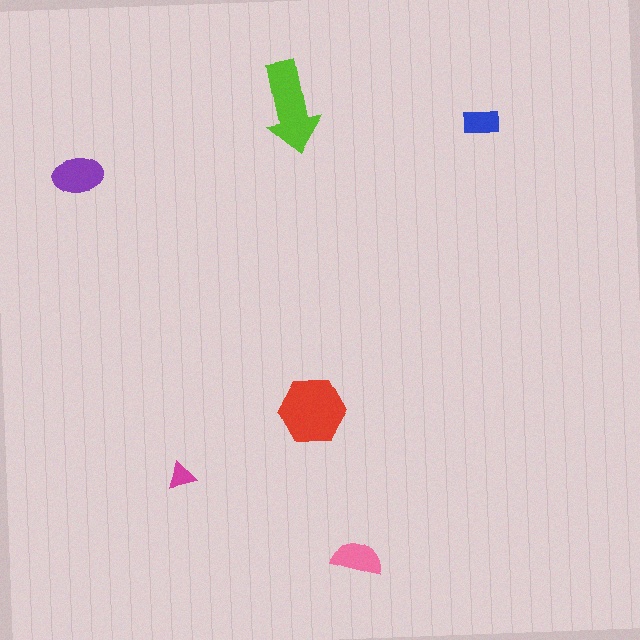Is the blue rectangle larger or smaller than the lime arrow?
Smaller.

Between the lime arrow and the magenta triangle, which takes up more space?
The lime arrow.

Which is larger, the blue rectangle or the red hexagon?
The red hexagon.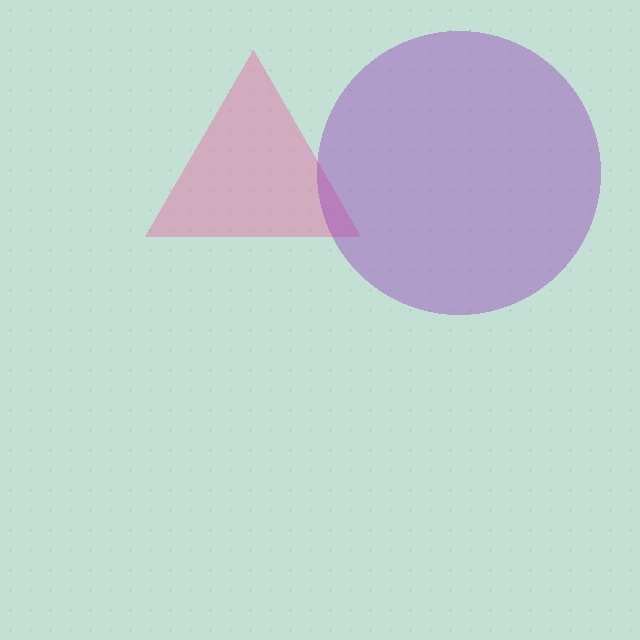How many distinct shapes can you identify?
There are 2 distinct shapes: a pink triangle, a purple circle.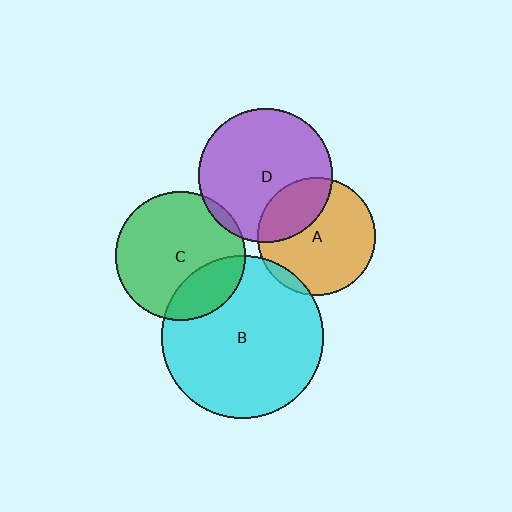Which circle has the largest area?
Circle B (cyan).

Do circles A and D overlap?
Yes.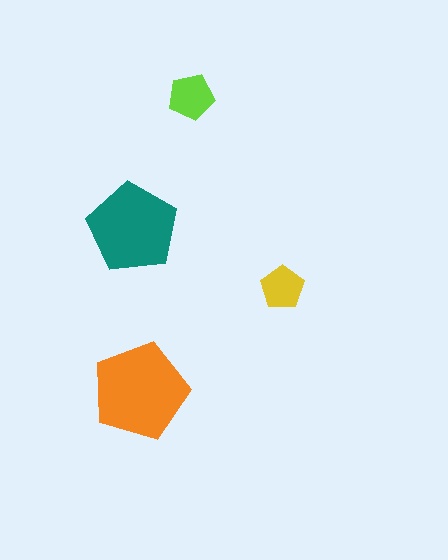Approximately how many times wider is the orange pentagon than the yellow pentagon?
About 2 times wider.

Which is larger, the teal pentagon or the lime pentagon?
The teal one.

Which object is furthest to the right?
The yellow pentagon is rightmost.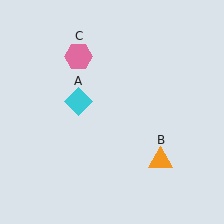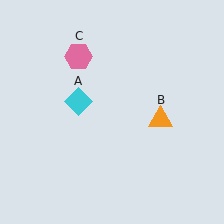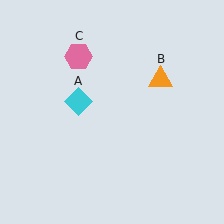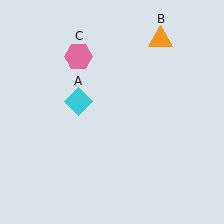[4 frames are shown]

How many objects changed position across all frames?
1 object changed position: orange triangle (object B).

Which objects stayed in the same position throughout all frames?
Cyan diamond (object A) and pink hexagon (object C) remained stationary.